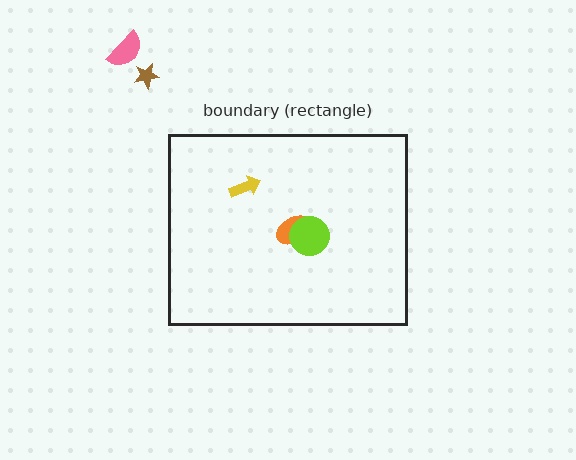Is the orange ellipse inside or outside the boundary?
Inside.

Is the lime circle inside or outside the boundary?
Inside.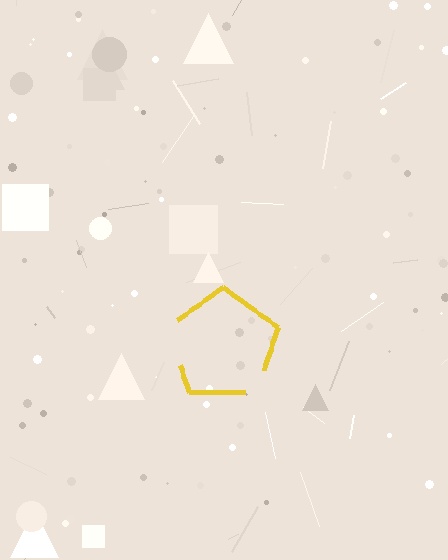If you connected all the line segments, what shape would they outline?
They would outline a pentagon.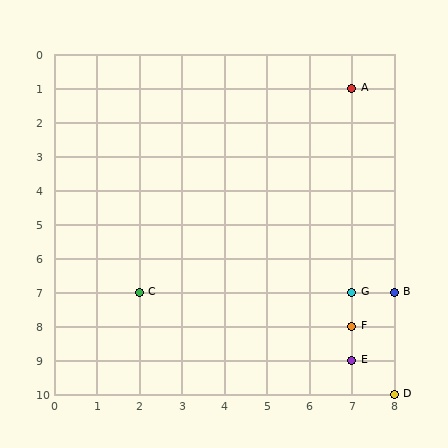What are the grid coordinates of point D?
Point D is at grid coordinates (8, 10).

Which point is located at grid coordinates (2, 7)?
Point C is at (2, 7).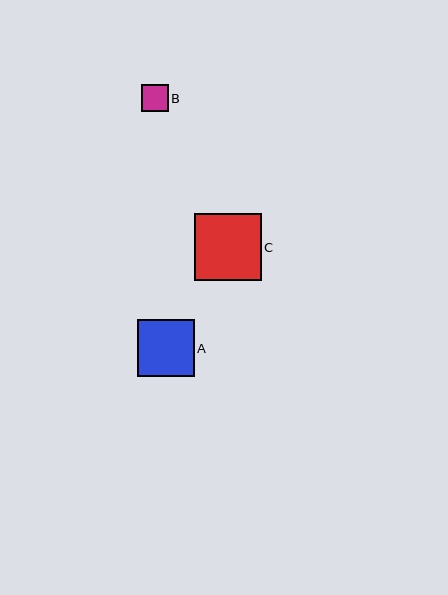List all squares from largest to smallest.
From largest to smallest: C, A, B.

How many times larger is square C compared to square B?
Square C is approximately 2.5 times the size of square B.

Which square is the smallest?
Square B is the smallest with a size of approximately 27 pixels.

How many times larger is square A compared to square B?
Square A is approximately 2.1 times the size of square B.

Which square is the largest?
Square C is the largest with a size of approximately 66 pixels.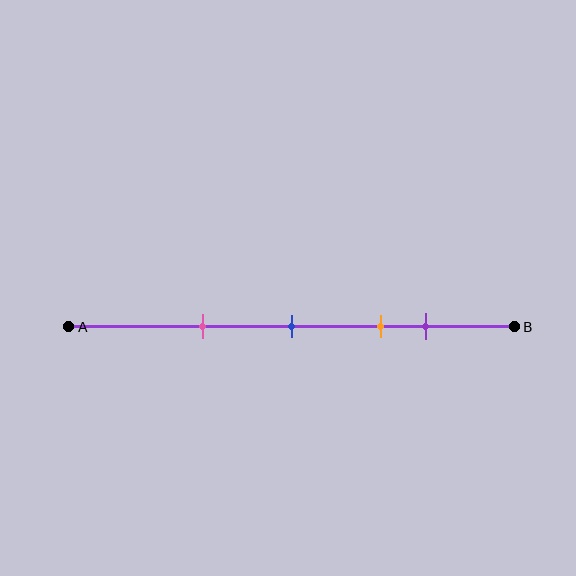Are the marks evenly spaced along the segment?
No, the marks are not evenly spaced.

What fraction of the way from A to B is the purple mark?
The purple mark is approximately 80% (0.8) of the way from A to B.